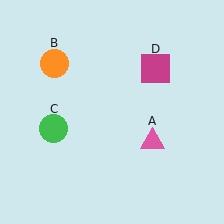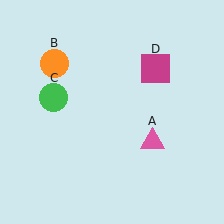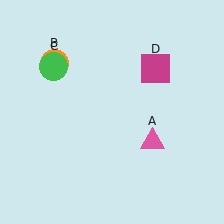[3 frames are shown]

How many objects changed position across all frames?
1 object changed position: green circle (object C).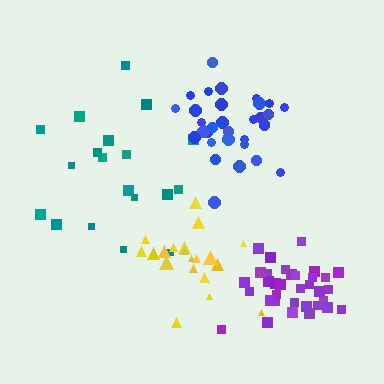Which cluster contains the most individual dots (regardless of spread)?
Purple (35).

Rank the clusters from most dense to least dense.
purple, blue, yellow, teal.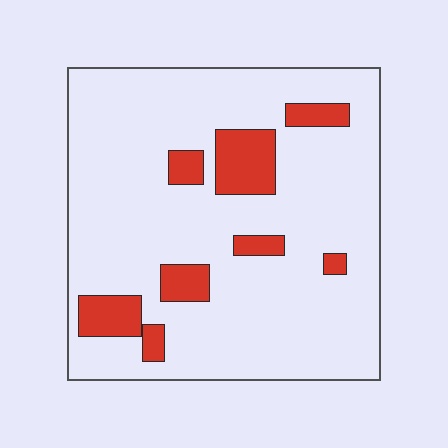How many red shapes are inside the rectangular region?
8.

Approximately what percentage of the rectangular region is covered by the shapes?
Approximately 15%.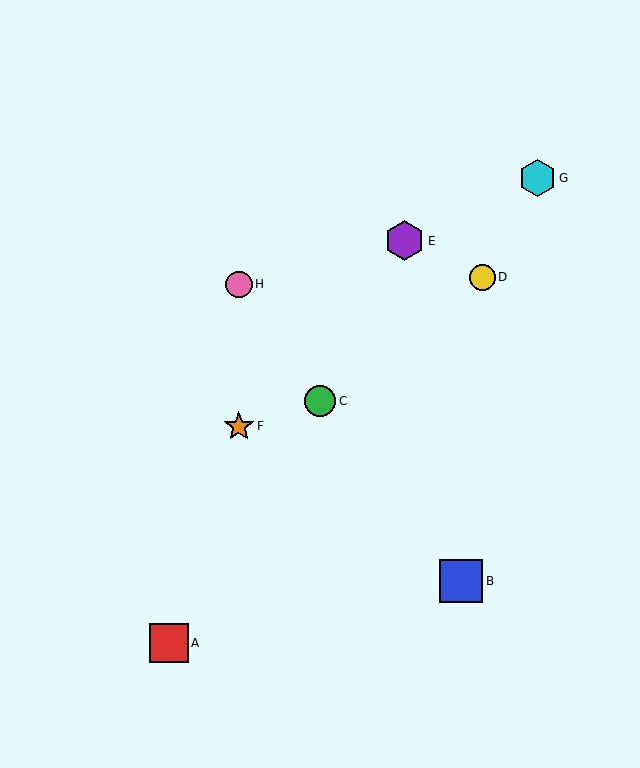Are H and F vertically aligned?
Yes, both are at x≈239.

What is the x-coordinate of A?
Object A is at x≈169.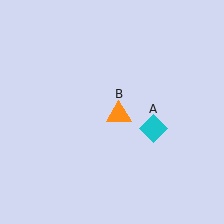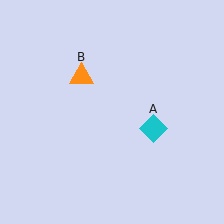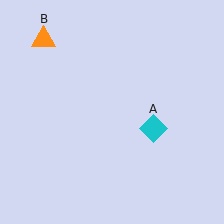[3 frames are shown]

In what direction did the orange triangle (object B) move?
The orange triangle (object B) moved up and to the left.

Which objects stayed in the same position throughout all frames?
Cyan diamond (object A) remained stationary.